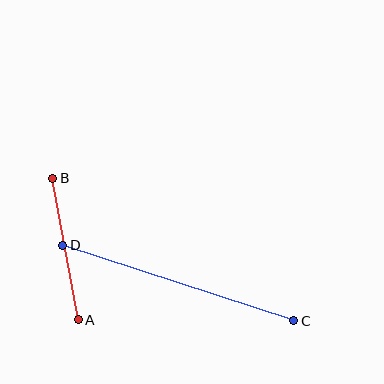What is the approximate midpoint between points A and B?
The midpoint is at approximately (66, 249) pixels.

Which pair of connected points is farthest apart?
Points C and D are farthest apart.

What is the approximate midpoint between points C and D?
The midpoint is at approximately (178, 283) pixels.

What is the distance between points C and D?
The distance is approximately 243 pixels.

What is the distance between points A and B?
The distance is approximately 144 pixels.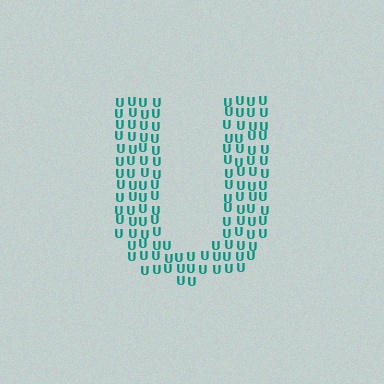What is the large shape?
The large shape is the letter U.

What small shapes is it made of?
It is made of small letter U's.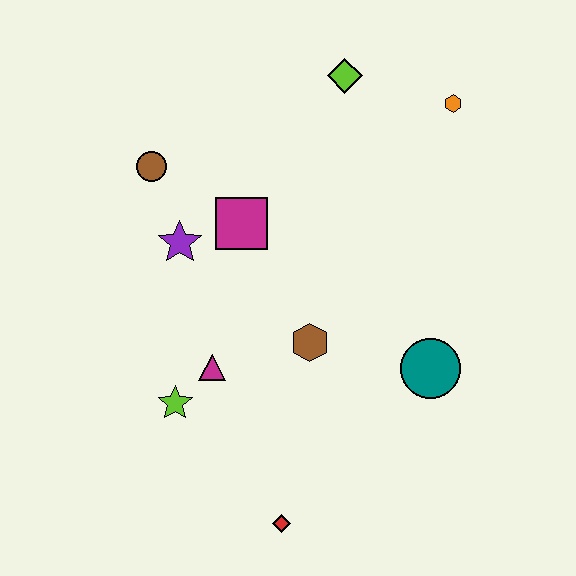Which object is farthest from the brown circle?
The red diamond is farthest from the brown circle.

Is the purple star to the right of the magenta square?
No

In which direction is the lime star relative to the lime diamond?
The lime star is below the lime diamond.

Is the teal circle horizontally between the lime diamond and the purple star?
No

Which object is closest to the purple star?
The magenta square is closest to the purple star.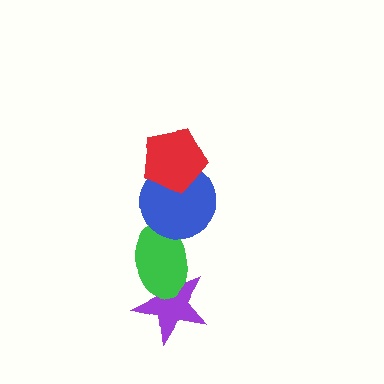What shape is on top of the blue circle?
The red pentagon is on top of the blue circle.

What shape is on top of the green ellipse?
The blue circle is on top of the green ellipse.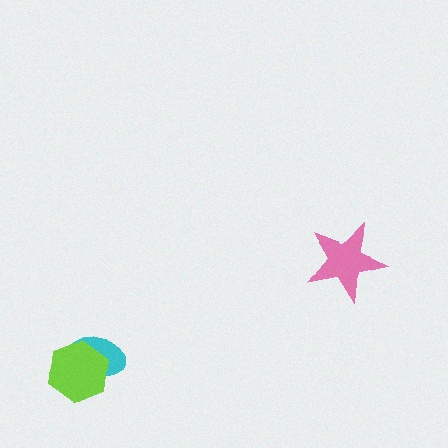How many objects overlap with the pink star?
0 objects overlap with the pink star.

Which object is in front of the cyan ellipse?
The lime hexagon is in front of the cyan ellipse.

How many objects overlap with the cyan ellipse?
1 object overlaps with the cyan ellipse.